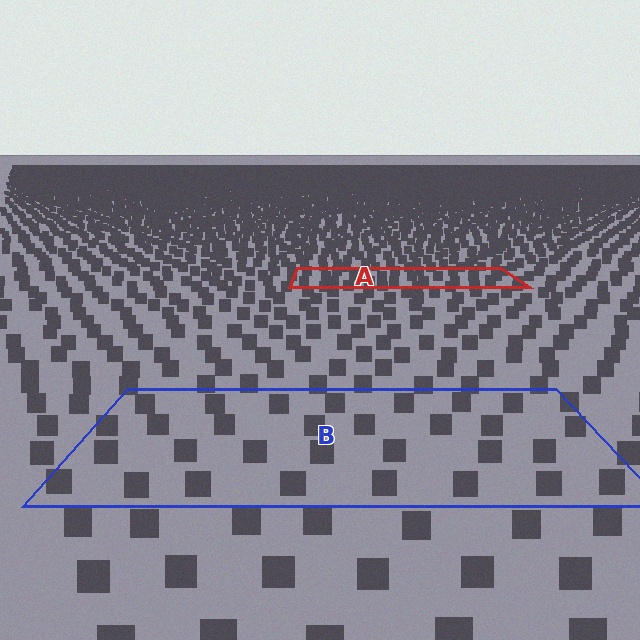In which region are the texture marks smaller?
The texture marks are smaller in region A, because it is farther away.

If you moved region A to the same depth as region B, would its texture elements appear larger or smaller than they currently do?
They would appear larger. At a closer depth, the same texture elements are projected at a bigger on-screen size.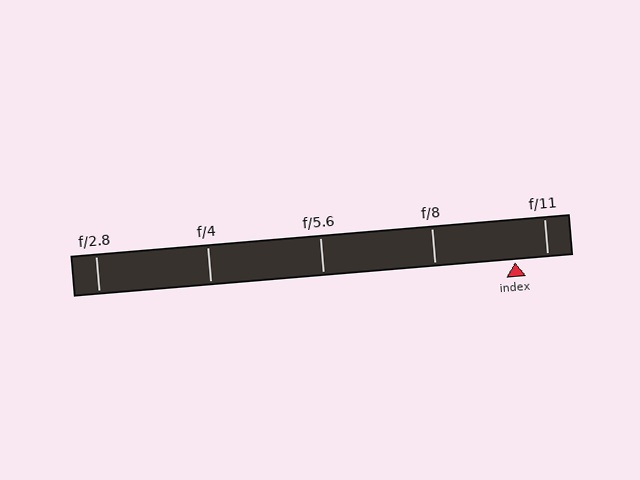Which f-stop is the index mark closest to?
The index mark is closest to f/11.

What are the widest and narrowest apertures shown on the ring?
The widest aperture shown is f/2.8 and the narrowest is f/11.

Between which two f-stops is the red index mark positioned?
The index mark is between f/8 and f/11.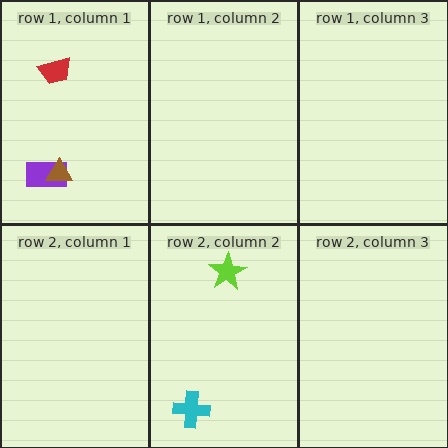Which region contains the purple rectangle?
The row 1, column 1 region.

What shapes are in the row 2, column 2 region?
The cyan cross, the lime star.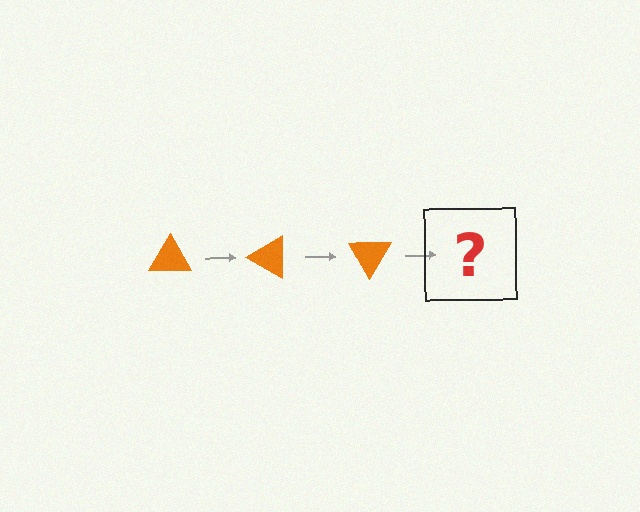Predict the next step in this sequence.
The next step is an orange triangle rotated 90 degrees.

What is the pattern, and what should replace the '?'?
The pattern is that the triangle rotates 30 degrees each step. The '?' should be an orange triangle rotated 90 degrees.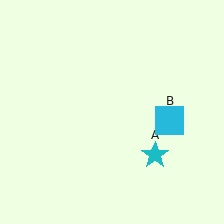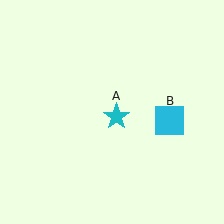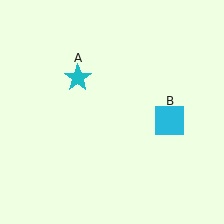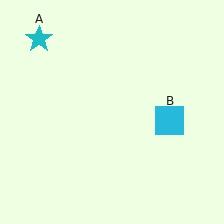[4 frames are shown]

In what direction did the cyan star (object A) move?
The cyan star (object A) moved up and to the left.